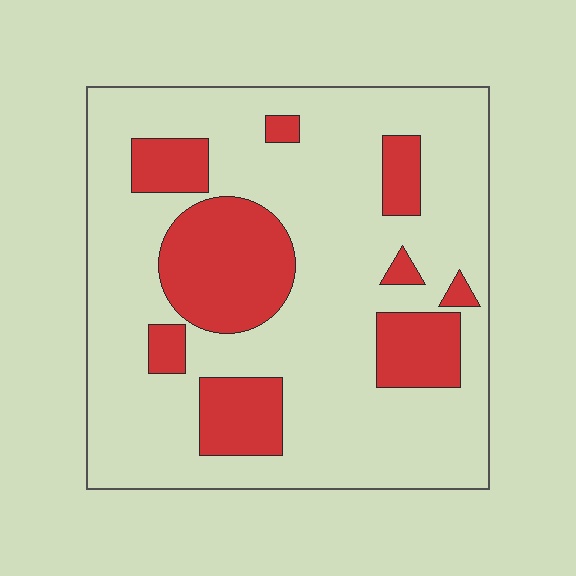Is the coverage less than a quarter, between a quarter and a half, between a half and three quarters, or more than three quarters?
Less than a quarter.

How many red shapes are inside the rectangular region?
9.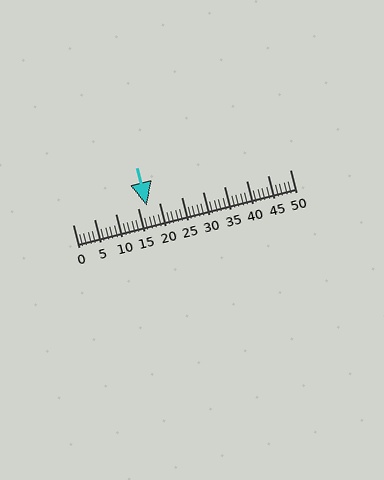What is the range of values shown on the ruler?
The ruler shows values from 0 to 50.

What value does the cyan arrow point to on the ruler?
The cyan arrow points to approximately 17.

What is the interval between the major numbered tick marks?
The major tick marks are spaced 5 units apart.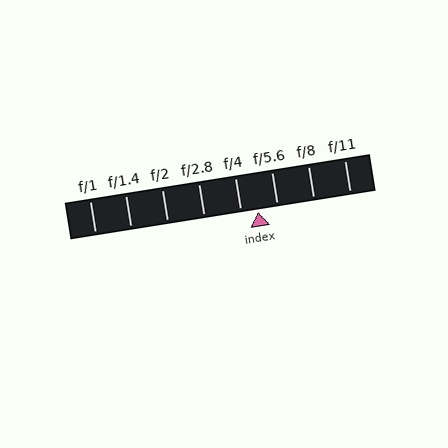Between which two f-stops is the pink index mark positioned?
The index mark is between f/4 and f/5.6.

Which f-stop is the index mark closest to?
The index mark is closest to f/4.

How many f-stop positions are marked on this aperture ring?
There are 8 f-stop positions marked.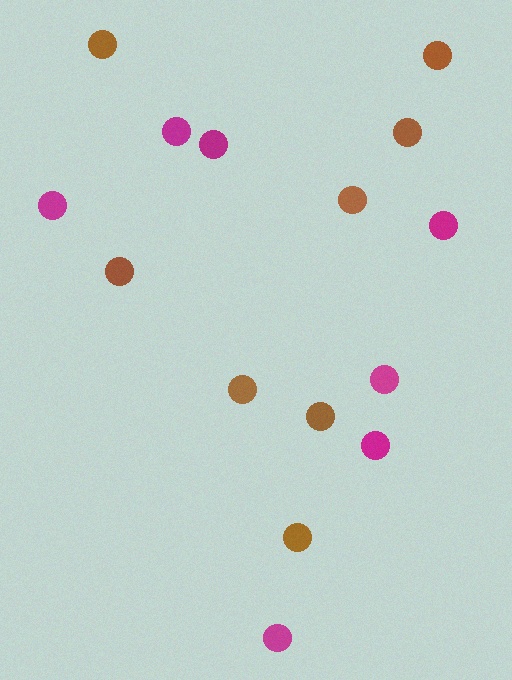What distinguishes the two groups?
There are 2 groups: one group of magenta circles (7) and one group of brown circles (8).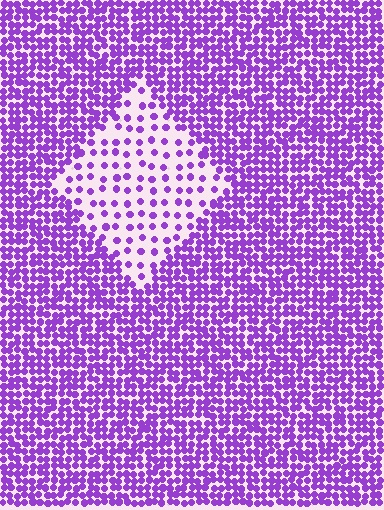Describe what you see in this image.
The image contains small purple elements arranged at two different densities. A diamond-shaped region is visible where the elements are less densely packed than the surrounding area.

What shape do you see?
I see a diamond.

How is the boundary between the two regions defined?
The boundary is defined by a change in element density (approximately 2.9x ratio). All elements are the same color, size, and shape.